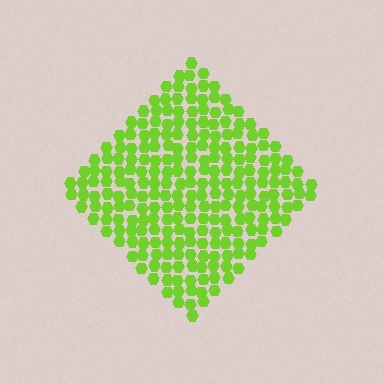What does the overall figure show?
The overall figure shows a diamond.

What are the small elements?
The small elements are hexagons.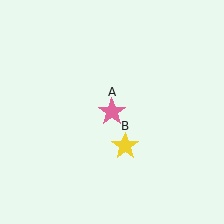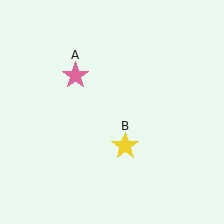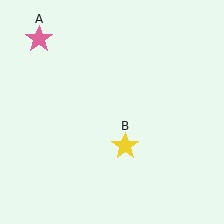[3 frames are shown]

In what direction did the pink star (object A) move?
The pink star (object A) moved up and to the left.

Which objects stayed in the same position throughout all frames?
Yellow star (object B) remained stationary.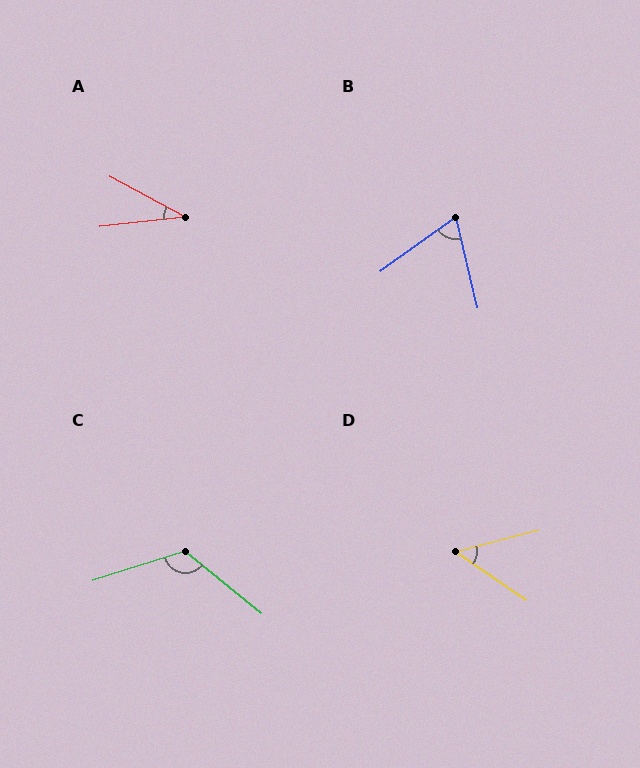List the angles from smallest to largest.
A (34°), D (49°), B (68°), C (123°).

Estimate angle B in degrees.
Approximately 68 degrees.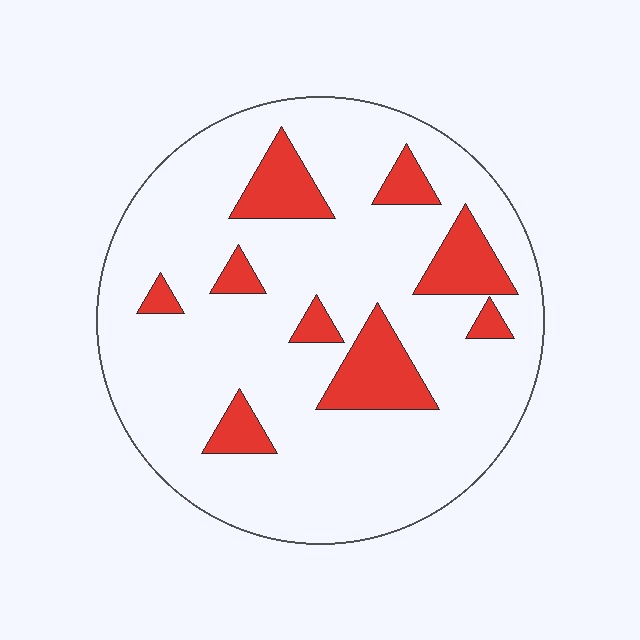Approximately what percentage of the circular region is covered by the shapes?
Approximately 15%.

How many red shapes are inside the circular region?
9.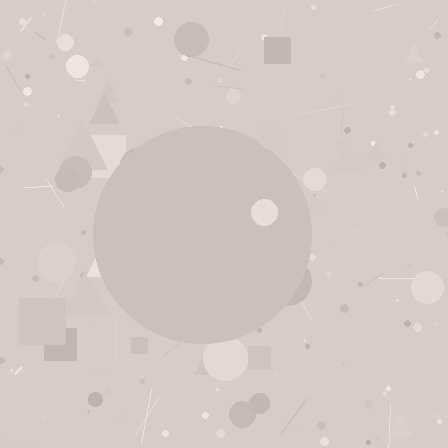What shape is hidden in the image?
A circle is hidden in the image.